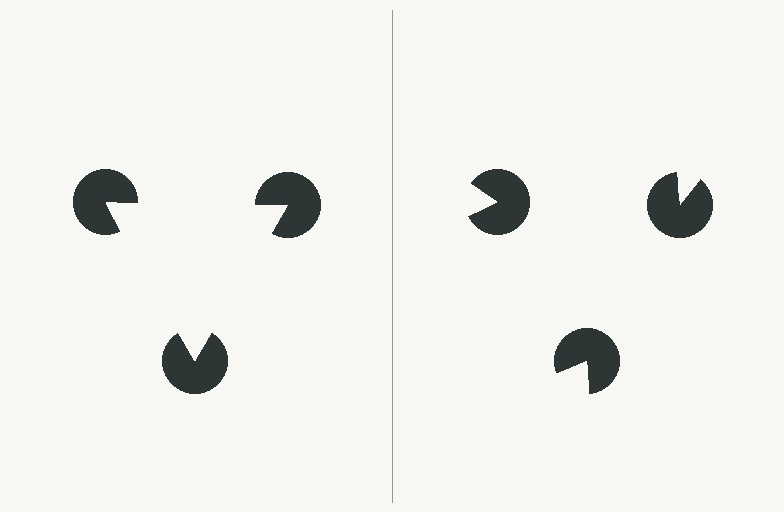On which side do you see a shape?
An illusory triangle appears on the left side. On the right side the wedge cuts are rotated, so no coherent shape forms.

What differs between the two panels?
The pac-man discs are positioned identically on both sides; only the wedge orientations differ. On the left they align to a triangle; on the right they are misaligned.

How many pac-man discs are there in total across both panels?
6 — 3 on each side.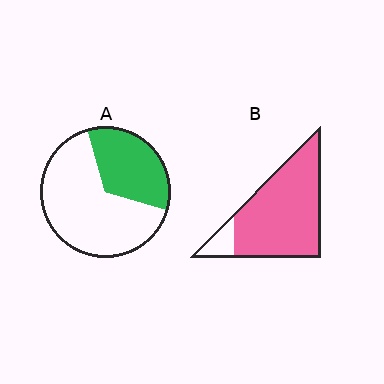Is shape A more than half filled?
No.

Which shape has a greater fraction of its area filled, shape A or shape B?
Shape B.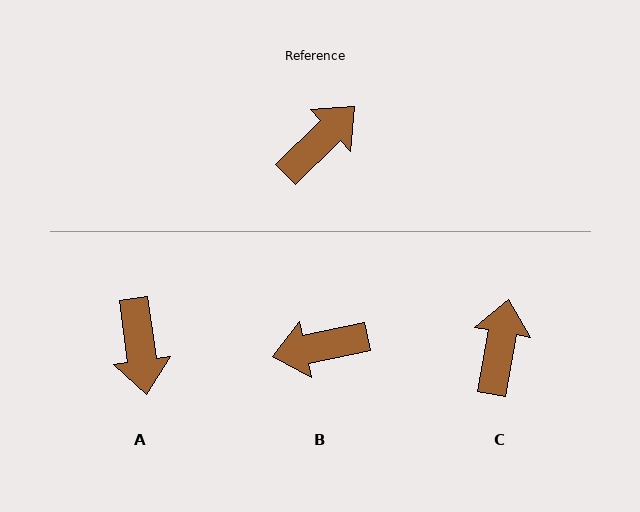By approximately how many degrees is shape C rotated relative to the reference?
Approximately 36 degrees counter-clockwise.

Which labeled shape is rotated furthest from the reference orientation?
B, about 147 degrees away.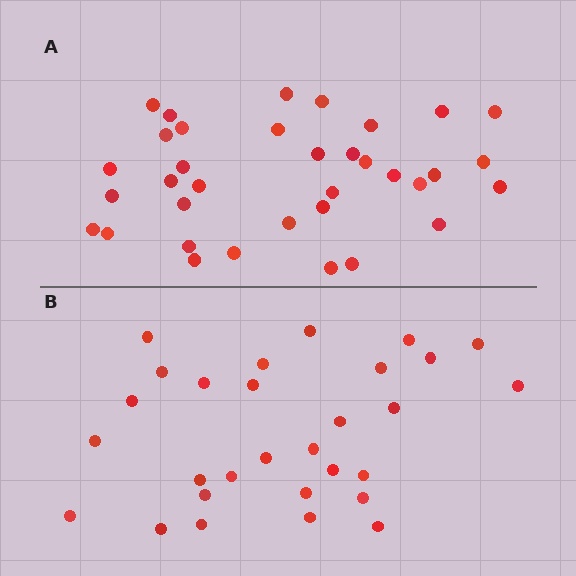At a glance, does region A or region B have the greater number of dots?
Region A (the top region) has more dots.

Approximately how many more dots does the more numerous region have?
Region A has about 6 more dots than region B.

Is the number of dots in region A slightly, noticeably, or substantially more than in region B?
Region A has only slightly more — the two regions are fairly close. The ratio is roughly 1.2 to 1.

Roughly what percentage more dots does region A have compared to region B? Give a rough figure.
About 20% more.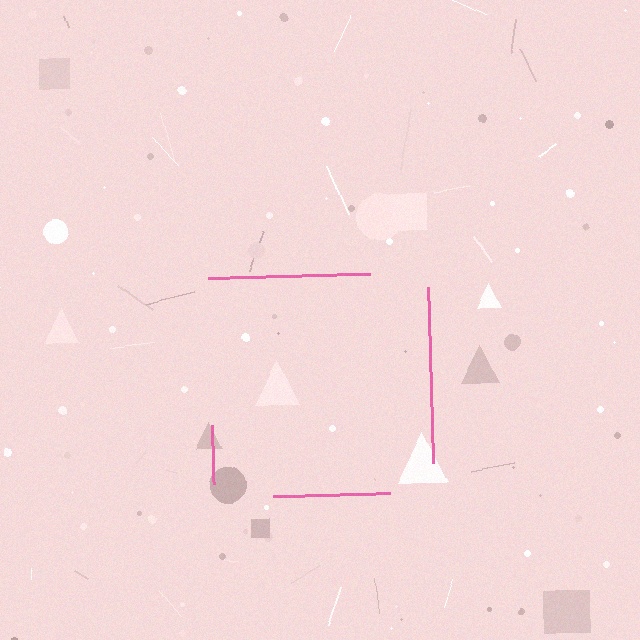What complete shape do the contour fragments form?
The contour fragments form a square.